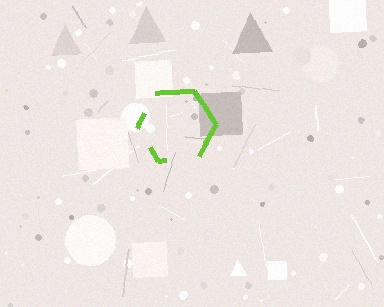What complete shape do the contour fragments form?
The contour fragments form a hexagon.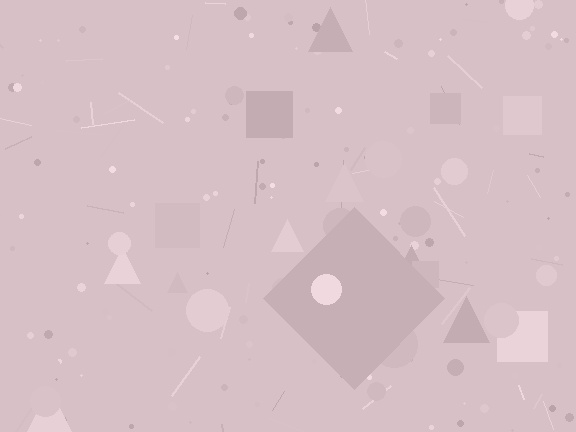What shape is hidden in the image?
A diamond is hidden in the image.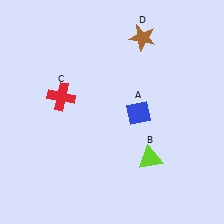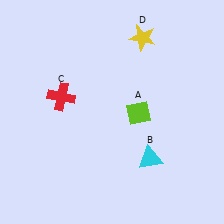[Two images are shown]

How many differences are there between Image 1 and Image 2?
There are 3 differences between the two images.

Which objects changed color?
A changed from blue to lime. B changed from lime to cyan. D changed from brown to yellow.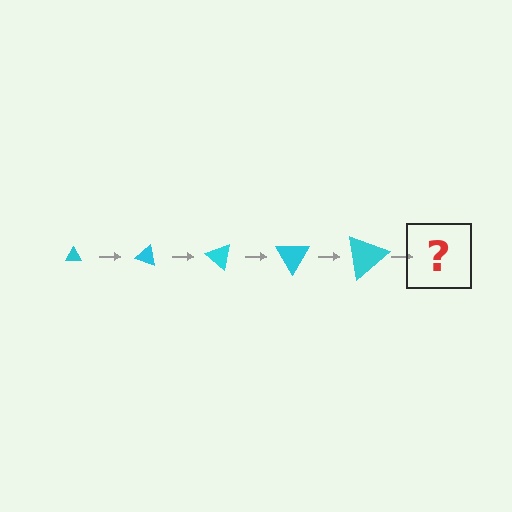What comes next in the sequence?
The next element should be a triangle, larger than the previous one and rotated 100 degrees from the start.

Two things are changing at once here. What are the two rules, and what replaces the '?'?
The two rules are that the triangle grows larger each step and it rotates 20 degrees each step. The '?' should be a triangle, larger than the previous one and rotated 100 degrees from the start.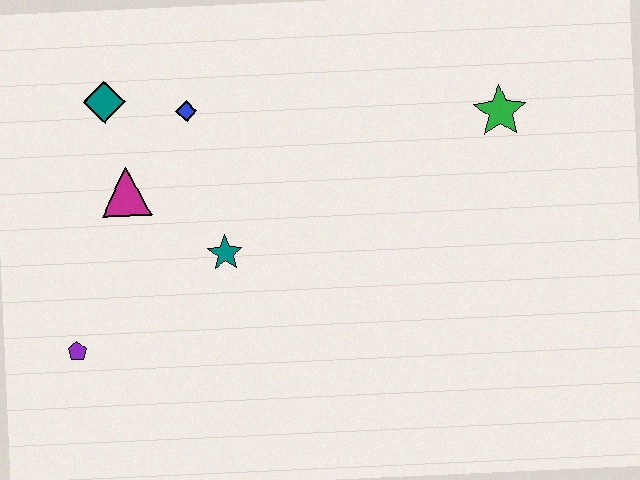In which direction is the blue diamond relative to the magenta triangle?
The blue diamond is above the magenta triangle.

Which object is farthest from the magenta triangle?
The green star is farthest from the magenta triangle.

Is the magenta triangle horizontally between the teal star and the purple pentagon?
Yes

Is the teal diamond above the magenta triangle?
Yes